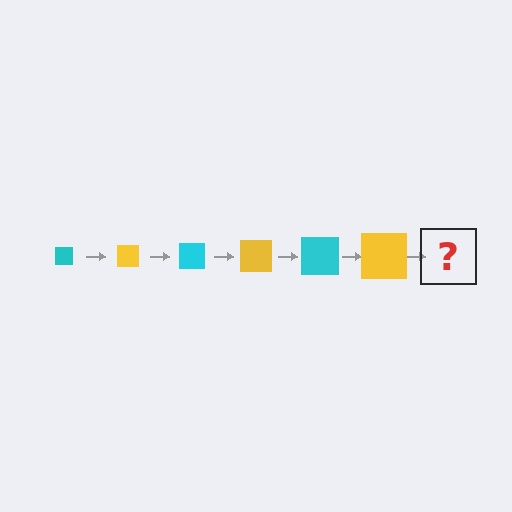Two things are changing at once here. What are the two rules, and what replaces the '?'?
The two rules are that the square grows larger each step and the color cycles through cyan and yellow. The '?' should be a cyan square, larger than the previous one.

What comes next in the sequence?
The next element should be a cyan square, larger than the previous one.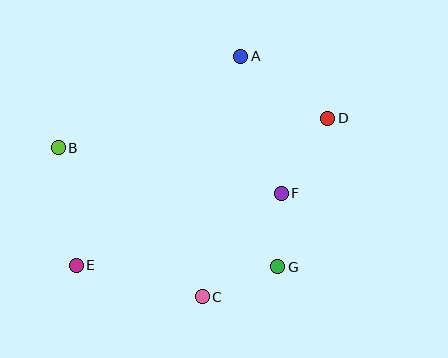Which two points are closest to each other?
Points F and G are closest to each other.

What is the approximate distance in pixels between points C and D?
The distance between C and D is approximately 218 pixels.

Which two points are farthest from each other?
Points D and E are farthest from each other.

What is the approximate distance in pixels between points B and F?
The distance between B and F is approximately 228 pixels.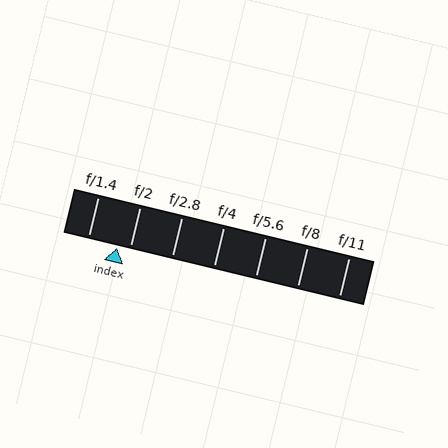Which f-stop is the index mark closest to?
The index mark is closest to f/2.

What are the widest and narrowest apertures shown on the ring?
The widest aperture shown is f/1.4 and the narrowest is f/11.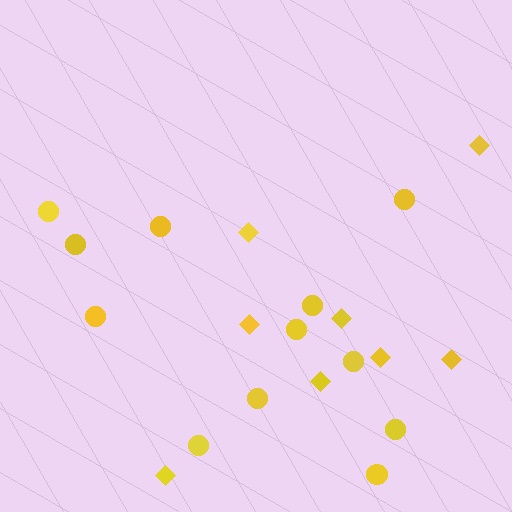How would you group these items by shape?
There are 2 groups: one group of circles (12) and one group of diamonds (8).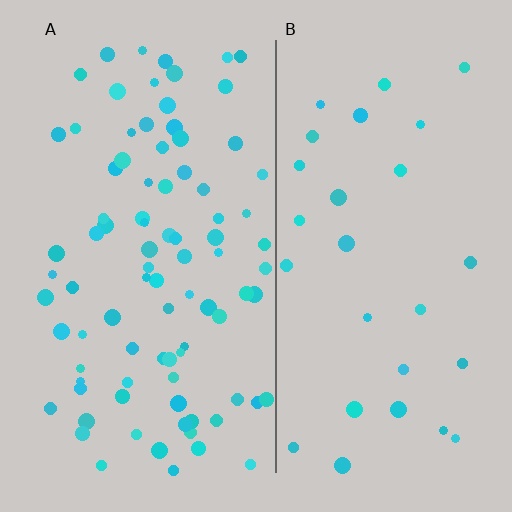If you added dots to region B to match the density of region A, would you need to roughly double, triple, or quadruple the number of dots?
Approximately triple.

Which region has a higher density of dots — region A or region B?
A (the left).